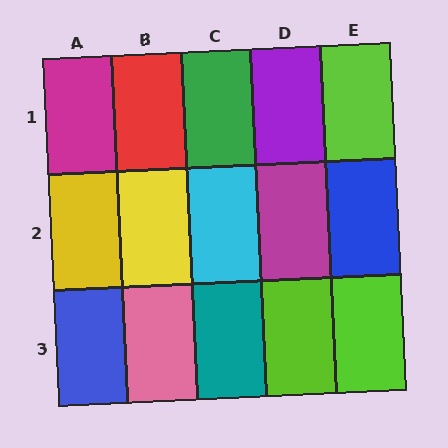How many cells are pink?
1 cell is pink.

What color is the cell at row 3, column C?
Teal.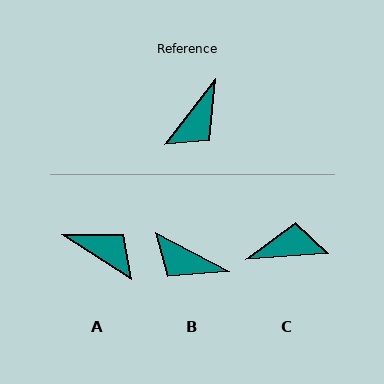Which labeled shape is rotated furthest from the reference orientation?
C, about 132 degrees away.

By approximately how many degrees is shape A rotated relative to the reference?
Approximately 95 degrees counter-clockwise.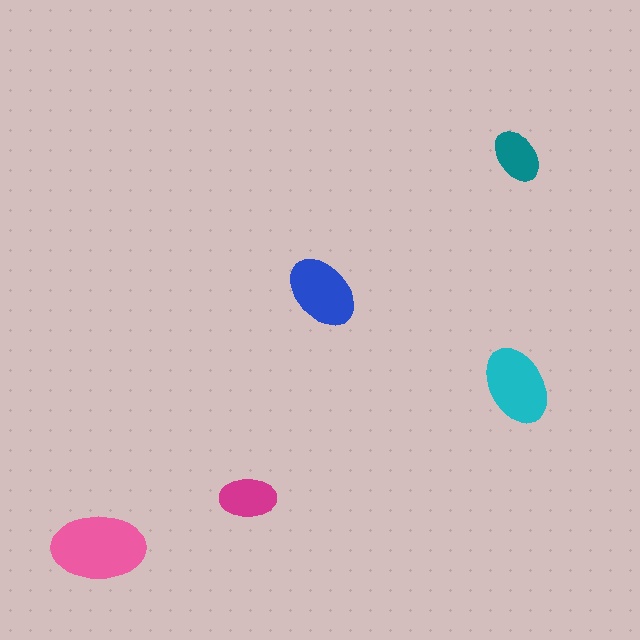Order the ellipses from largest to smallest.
the pink one, the cyan one, the blue one, the magenta one, the teal one.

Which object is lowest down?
The pink ellipse is bottommost.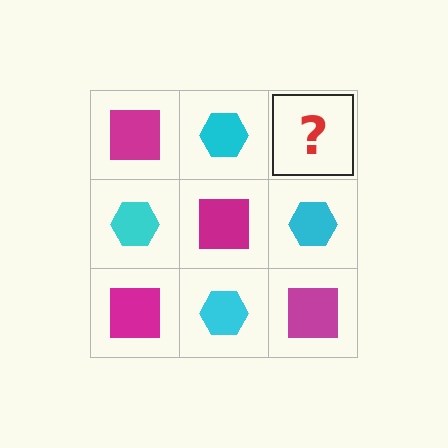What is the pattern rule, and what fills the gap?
The rule is that it alternates magenta square and cyan hexagon in a checkerboard pattern. The gap should be filled with a magenta square.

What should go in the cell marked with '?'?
The missing cell should contain a magenta square.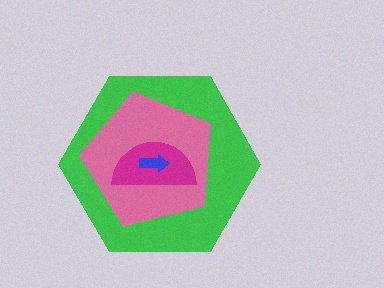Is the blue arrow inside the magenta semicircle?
Yes.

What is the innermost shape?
The blue arrow.